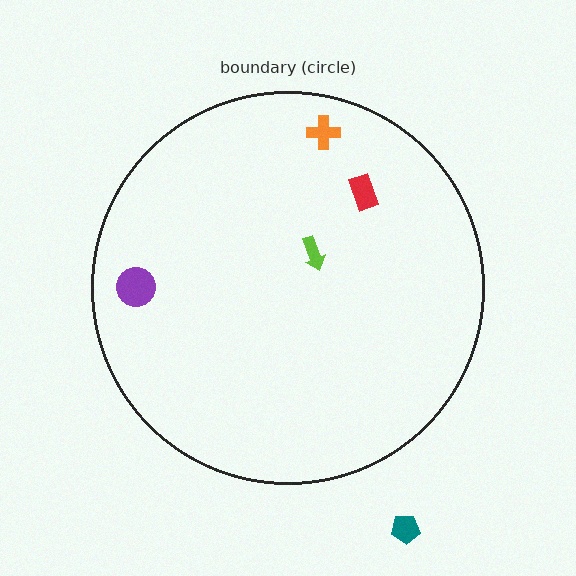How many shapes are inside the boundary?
4 inside, 1 outside.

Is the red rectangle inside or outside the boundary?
Inside.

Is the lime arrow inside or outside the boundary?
Inside.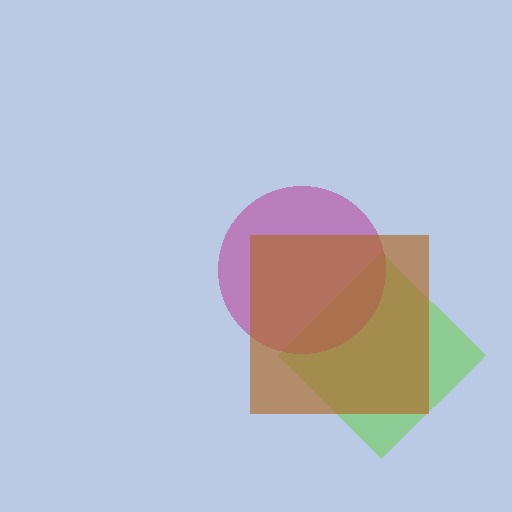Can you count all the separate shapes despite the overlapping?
Yes, there are 3 separate shapes.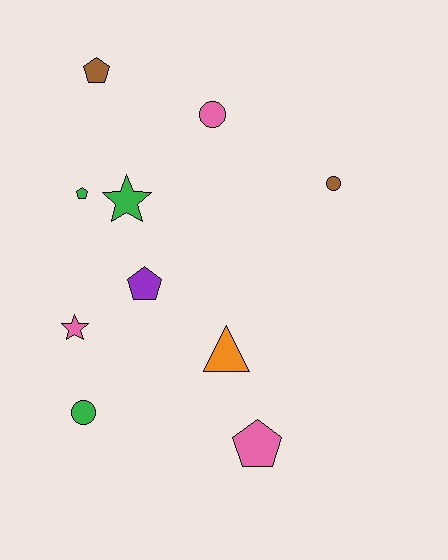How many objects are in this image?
There are 10 objects.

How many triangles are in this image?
There is 1 triangle.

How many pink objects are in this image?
There are 3 pink objects.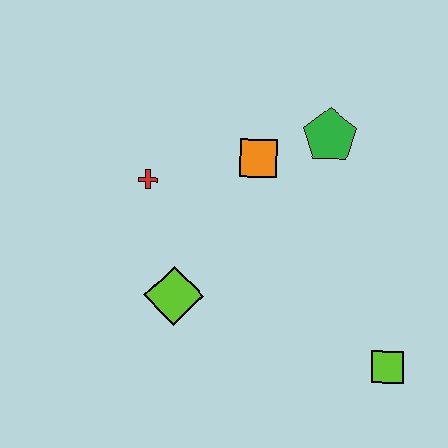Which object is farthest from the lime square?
The red cross is farthest from the lime square.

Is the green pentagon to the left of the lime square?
Yes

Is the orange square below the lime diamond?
No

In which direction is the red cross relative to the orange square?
The red cross is to the left of the orange square.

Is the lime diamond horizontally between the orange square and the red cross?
Yes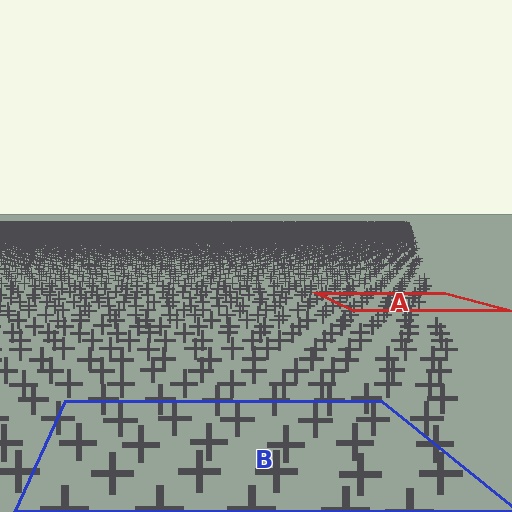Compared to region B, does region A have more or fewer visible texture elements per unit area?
Region A has more texture elements per unit area — they are packed more densely because it is farther away.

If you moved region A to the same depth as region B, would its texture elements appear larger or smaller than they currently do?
They would appear larger. At a closer depth, the same texture elements are projected at a bigger on-screen size.